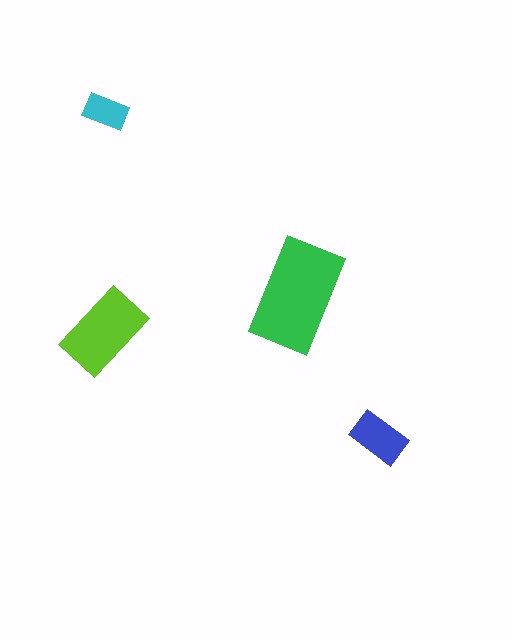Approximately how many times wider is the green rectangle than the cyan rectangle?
About 2.5 times wider.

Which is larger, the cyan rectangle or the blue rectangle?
The blue one.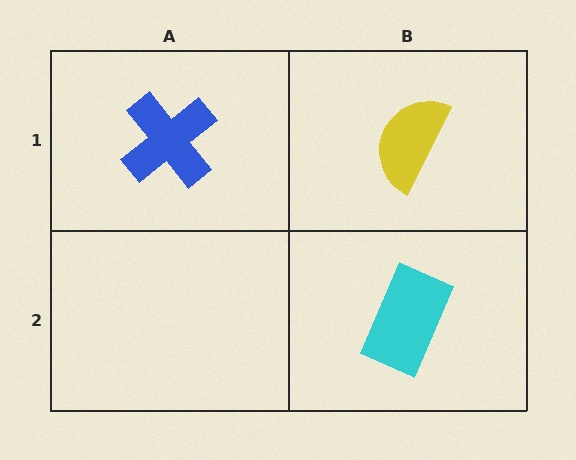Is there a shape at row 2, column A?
No, that cell is empty.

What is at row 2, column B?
A cyan rectangle.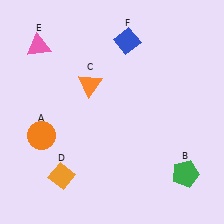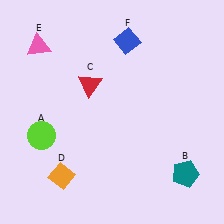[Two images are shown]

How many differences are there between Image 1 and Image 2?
There are 3 differences between the two images.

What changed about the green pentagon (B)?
In Image 1, B is green. In Image 2, it changed to teal.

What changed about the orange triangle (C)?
In Image 1, C is orange. In Image 2, it changed to red.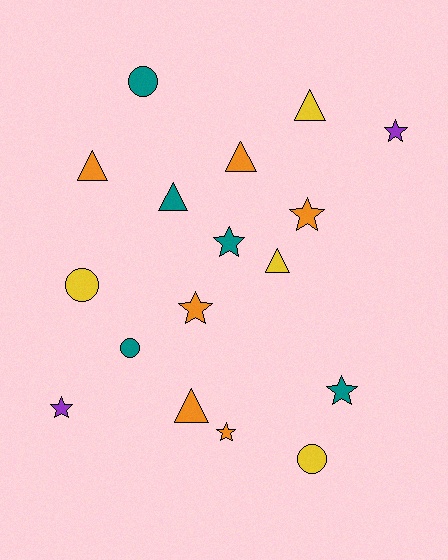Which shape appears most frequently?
Star, with 7 objects.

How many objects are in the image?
There are 17 objects.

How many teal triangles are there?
There is 1 teal triangle.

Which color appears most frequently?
Orange, with 6 objects.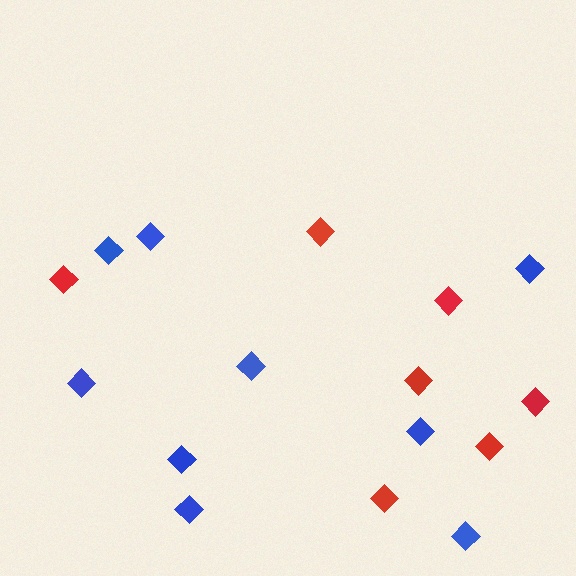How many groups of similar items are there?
There are 2 groups: one group of red diamonds (7) and one group of blue diamonds (9).